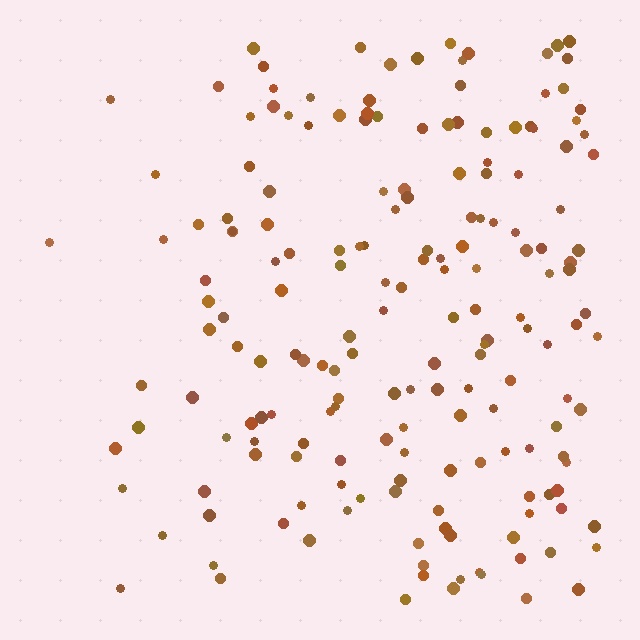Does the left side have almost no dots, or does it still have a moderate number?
Still a moderate number, just noticeably fewer than the right.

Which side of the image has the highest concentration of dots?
The right.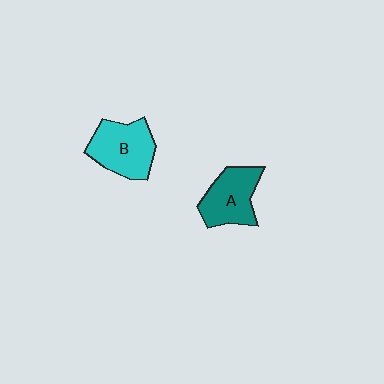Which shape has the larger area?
Shape B (cyan).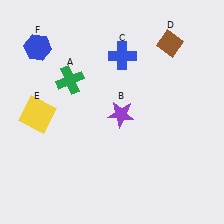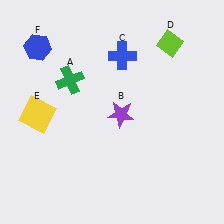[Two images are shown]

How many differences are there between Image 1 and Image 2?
There is 1 difference between the two images.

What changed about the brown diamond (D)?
In Image 1, D is brown. In Image 2, it changed to lime.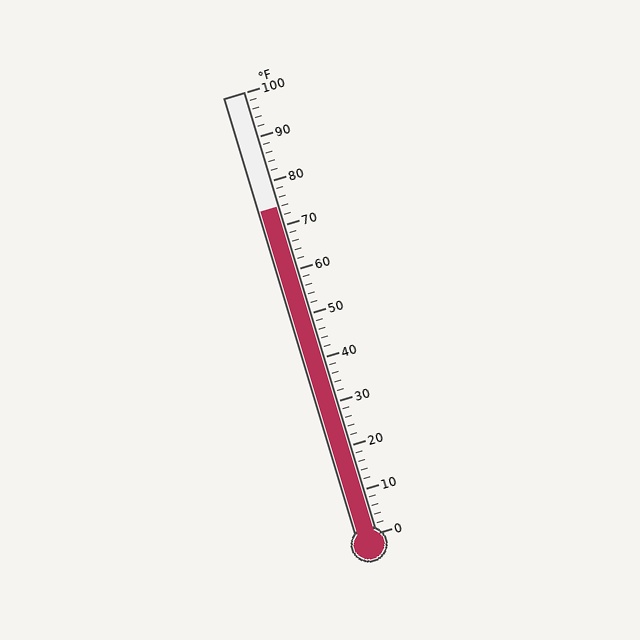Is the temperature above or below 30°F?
The temperature is above 30°F.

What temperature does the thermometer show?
The thermometer shows approximately 74°F.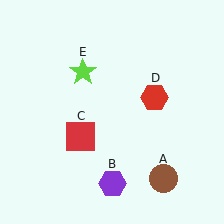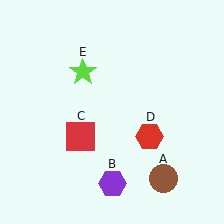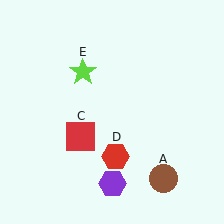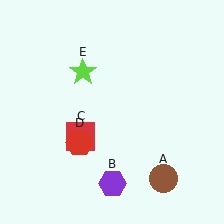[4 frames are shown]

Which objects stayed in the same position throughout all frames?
Brown circle (object A) and purple hexagon (object B) and red square (object C) and lime star (object E) remained stationary.